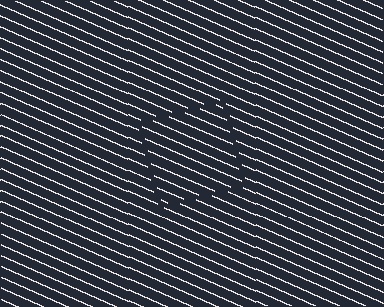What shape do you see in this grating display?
An illusory square. The interior of the shape contains the same grating, shifted by half a period — the contour is defined by the phase discontinuity where line-ends from the inner and outer gratings abut.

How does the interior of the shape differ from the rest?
The interior of the shape contains the same grating, shifted by half a period — the contour is defined by the phase discontinuity where line-ends from the inner and outer gratings abut.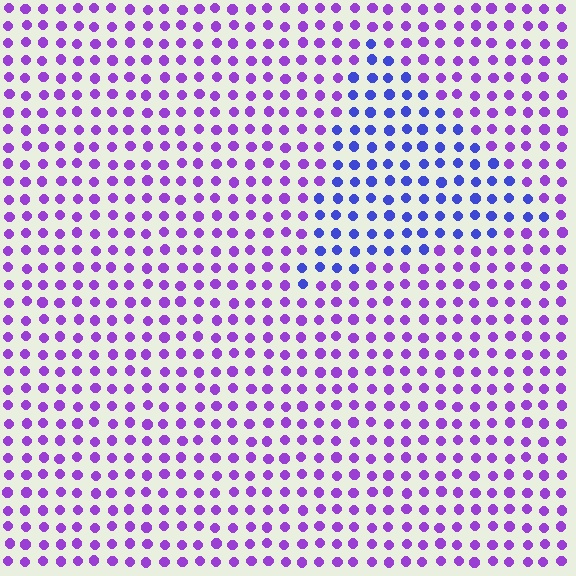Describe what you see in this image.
The image is filled with small purple elements in a uniform arrangement. A triangle-shaped region is visible where the elements are tinted to a slightly different hue, forming a subtle color boundary.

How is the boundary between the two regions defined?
The boundary is defined purely by a slight shift in hue (about 41 degrees). Spacing, size, and orientation are identical on both sides.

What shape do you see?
I see a triangle.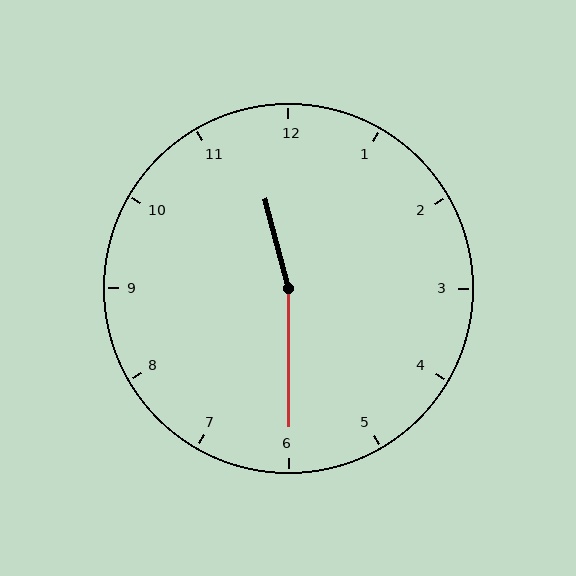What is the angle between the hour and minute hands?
Approximately 165 degrees.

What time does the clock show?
11:30.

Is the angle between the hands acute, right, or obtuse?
It is obtuse.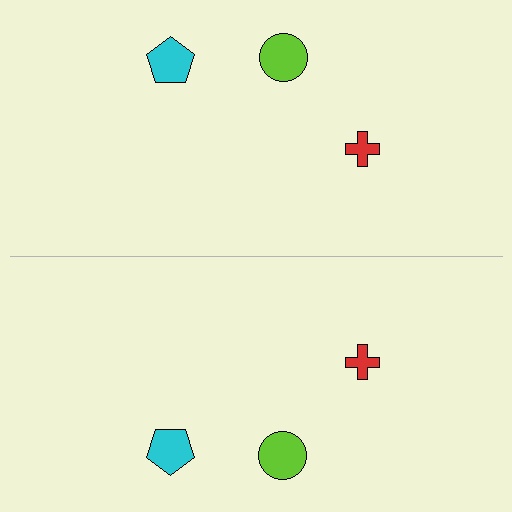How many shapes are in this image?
There are 6 shapes in this image.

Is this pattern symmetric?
Yes, this pattern has bilateral (reflection) symmetry.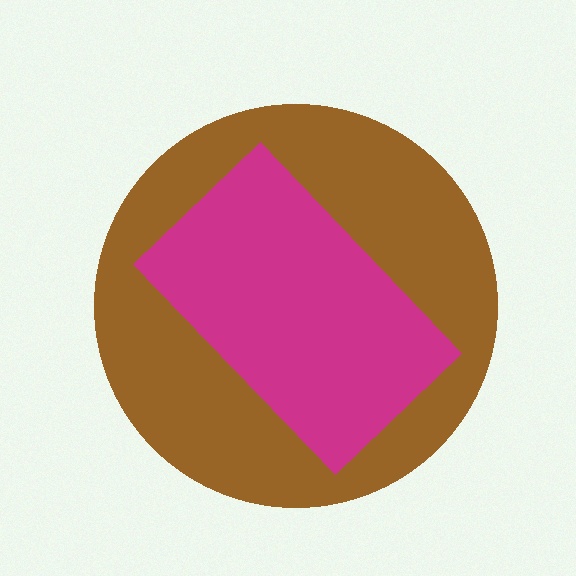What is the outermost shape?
The brown circle.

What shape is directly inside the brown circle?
The magenta rectangle.